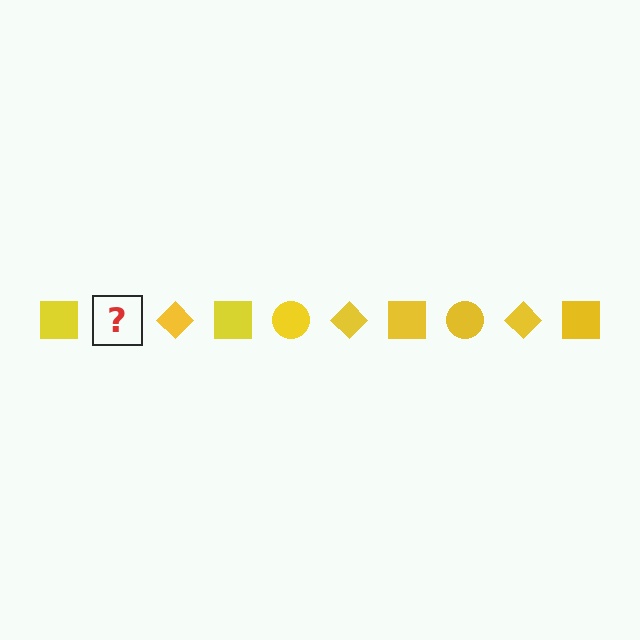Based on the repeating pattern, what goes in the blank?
The blank should be a yellow circle.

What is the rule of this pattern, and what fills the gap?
The rule is that the pattern cycles through square, circle, diamond shapes in yellow. The gap should be filled with a yellow circle.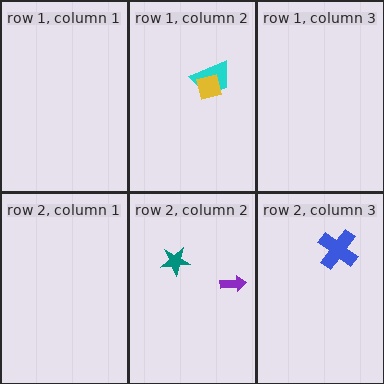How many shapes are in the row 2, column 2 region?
2.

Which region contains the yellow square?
The row 1, column 2 region.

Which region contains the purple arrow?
The row 2, column 2 region.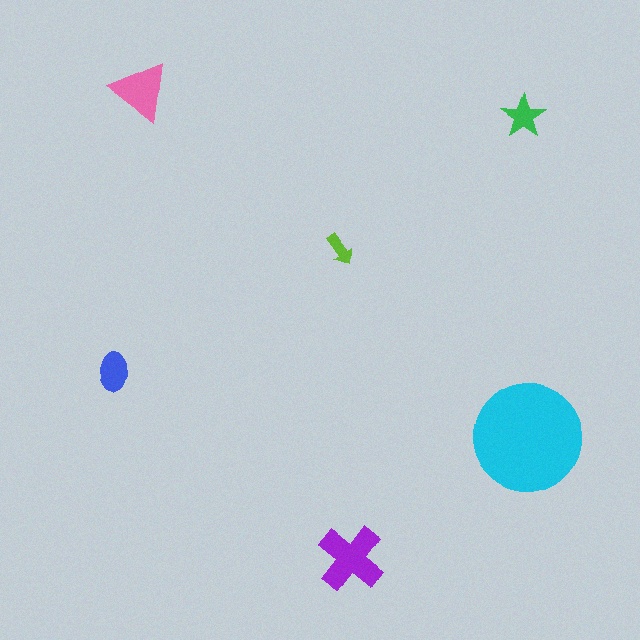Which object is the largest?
The cyan circle.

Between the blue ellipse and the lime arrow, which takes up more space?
The blue ellipse.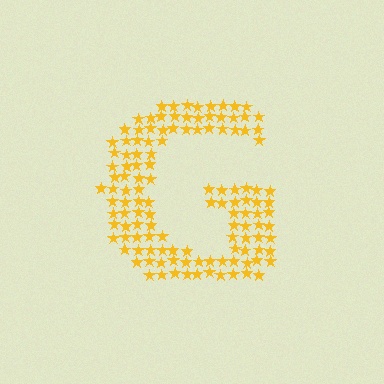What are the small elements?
The small elements are stars.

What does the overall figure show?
The overall figure shows the letter G.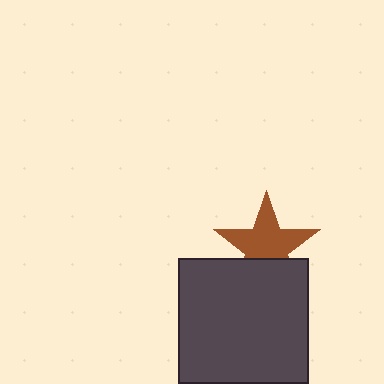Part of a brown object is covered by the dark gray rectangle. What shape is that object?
It is a star.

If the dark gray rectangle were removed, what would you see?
You would see the complete brown star.